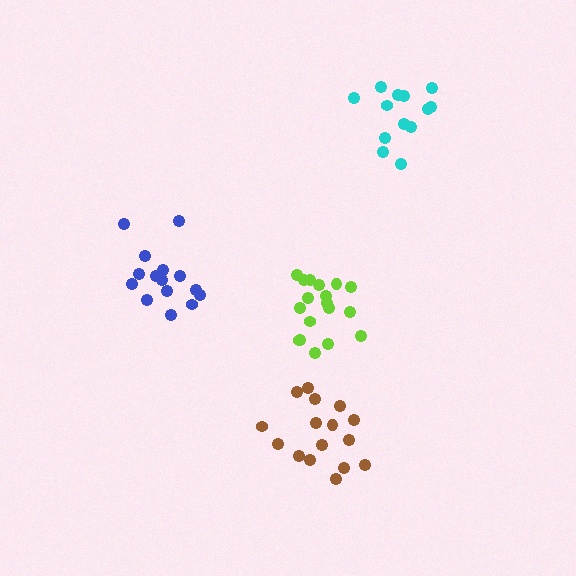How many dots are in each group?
Group 1: 15 dots, Group 2: 18 dots, Group 3: 13 dots, Group 4: 16 dots (62 total).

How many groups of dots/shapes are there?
There are 4 groups.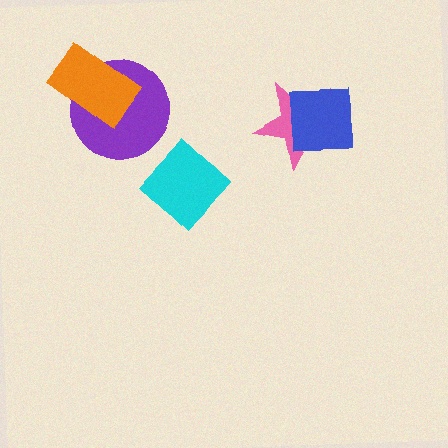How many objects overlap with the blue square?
1 object overlaps with the blue square.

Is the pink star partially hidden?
Yes, it is partially covered by another shape.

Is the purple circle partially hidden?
Yes, it is partially covered by another shape.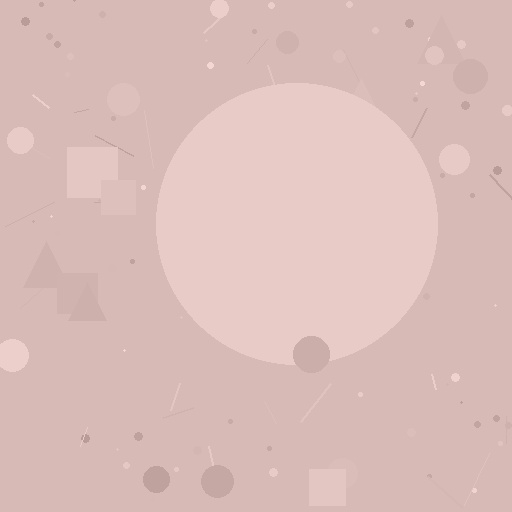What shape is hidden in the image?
A circle is hidden in the image.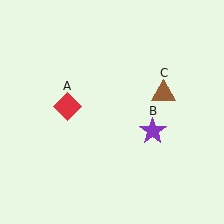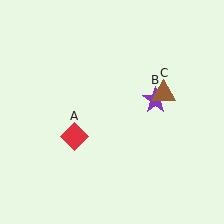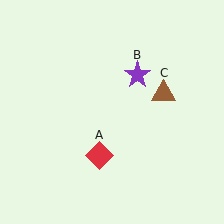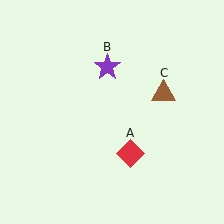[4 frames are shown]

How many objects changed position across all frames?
2 objects changed position: red diamond (object A), purple star (object B).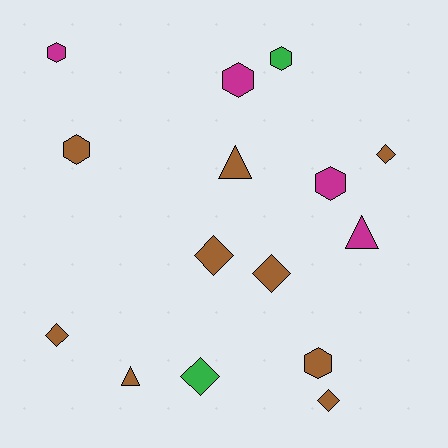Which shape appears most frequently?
Diamond, with 6 objects.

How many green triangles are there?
There are no green triangles.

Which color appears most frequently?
Brown, with 9 objects.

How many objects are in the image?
There are 15 objects.